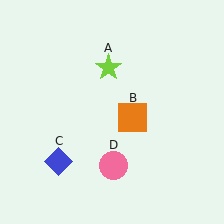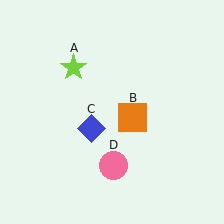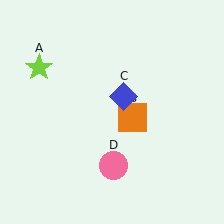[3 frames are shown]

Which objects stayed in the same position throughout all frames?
Orange square (object B) and pink circle (object D) remained stationary.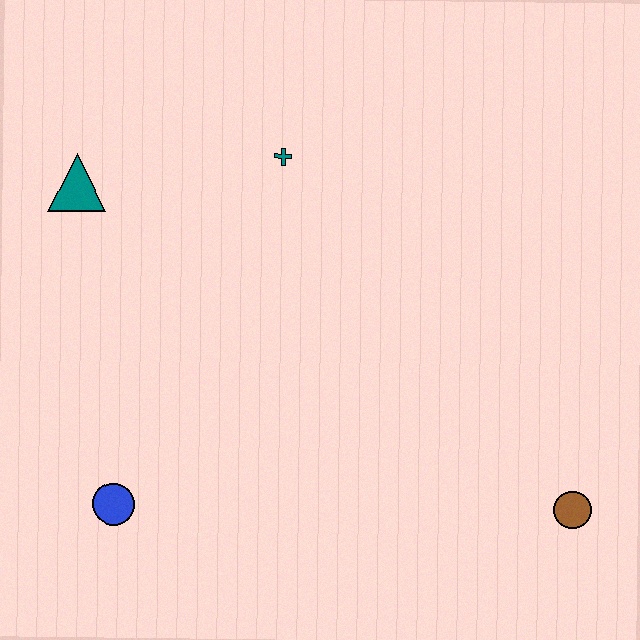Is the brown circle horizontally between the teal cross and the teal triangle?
No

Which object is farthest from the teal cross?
The brown circle is farthest from the teal cross.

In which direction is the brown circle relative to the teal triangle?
The brown circle is to the right of the teal triangle.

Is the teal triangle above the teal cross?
No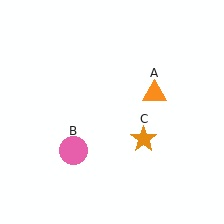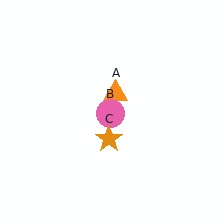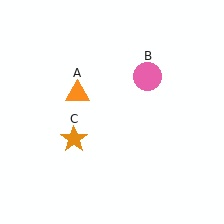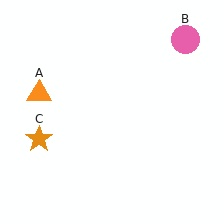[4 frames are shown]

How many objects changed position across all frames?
3 objects changed position: orange triangle (object A), pink circle (object B), orange star (object C).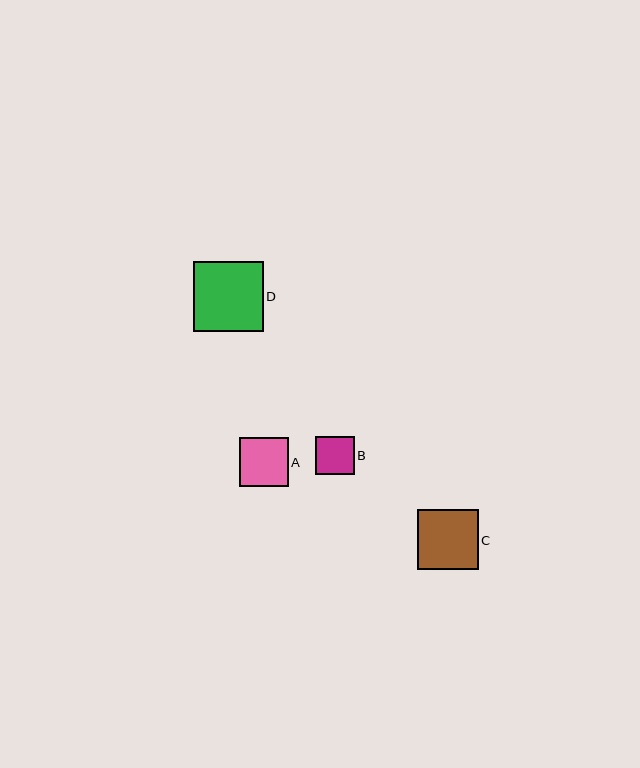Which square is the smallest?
Square B is the smallest with a size of approximately 39 pixels.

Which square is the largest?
Square D is the largest with a size of approximately 70 pixels.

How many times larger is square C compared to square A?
Square C is approximately 1.2 times the size of square A.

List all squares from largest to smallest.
From largest to smallest: D, C, A, B.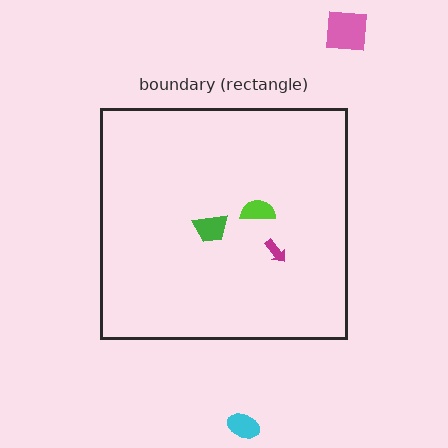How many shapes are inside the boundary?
3 inside, 2 outside.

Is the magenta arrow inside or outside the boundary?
Inside.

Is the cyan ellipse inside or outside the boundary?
Outside.